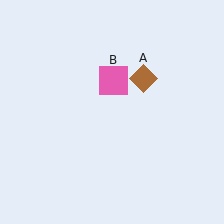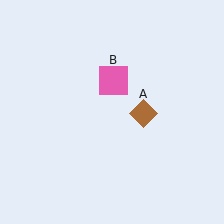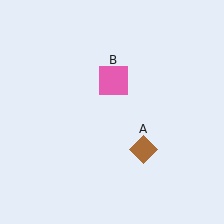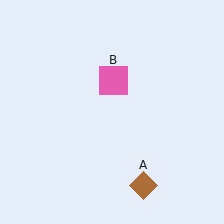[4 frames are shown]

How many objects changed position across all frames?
1 object changed position: brown diamond (object A).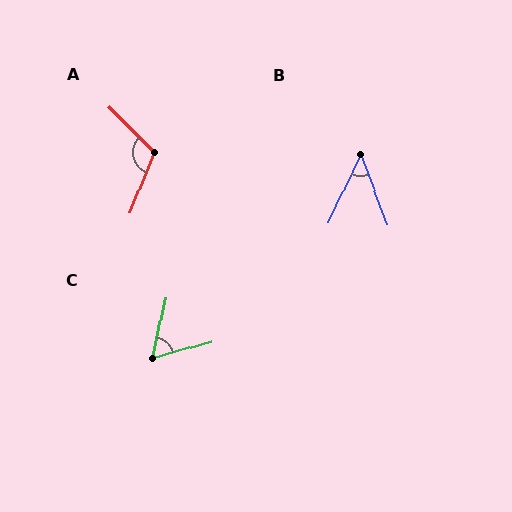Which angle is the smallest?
B, at approximately 46 degrees.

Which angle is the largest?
A, at approximately 113 degrees.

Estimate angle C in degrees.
Approximately 61 degrees.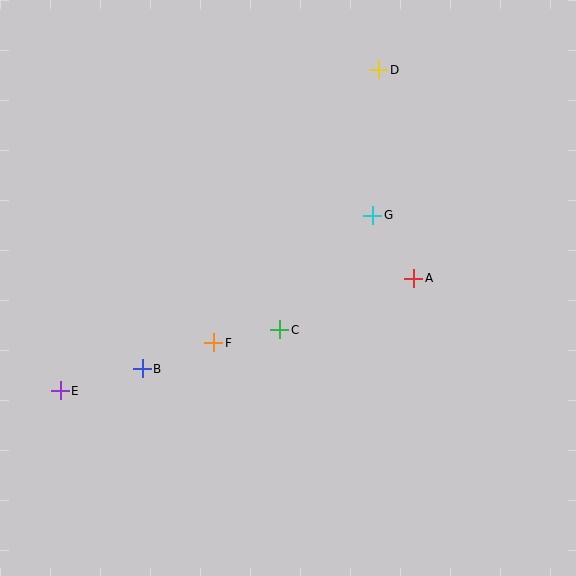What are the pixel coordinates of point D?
Point D is at (379, 70).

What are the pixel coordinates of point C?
Point C is at (280, 330).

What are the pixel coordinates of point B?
Point B is at (142, 369).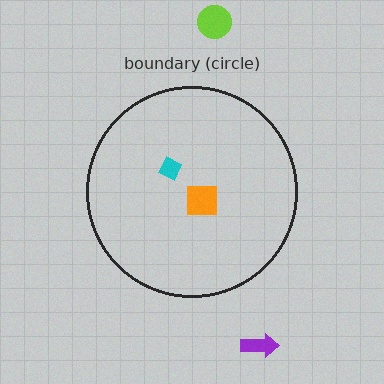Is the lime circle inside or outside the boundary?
Outside.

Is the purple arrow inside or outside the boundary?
Outside.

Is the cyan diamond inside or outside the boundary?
Inside.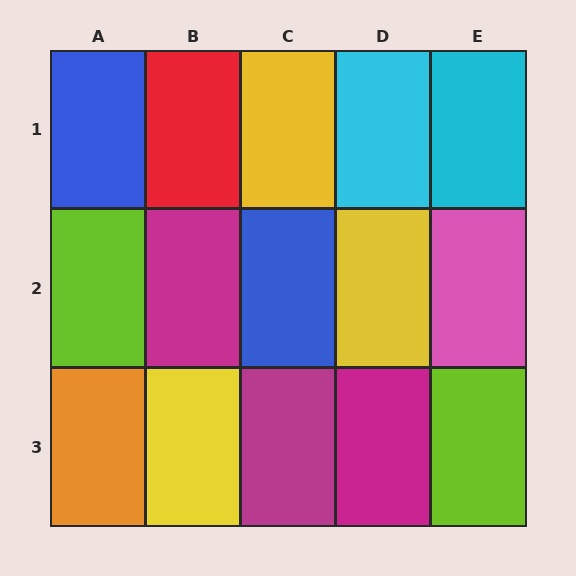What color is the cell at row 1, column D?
Cyan.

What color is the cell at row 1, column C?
Yellow.